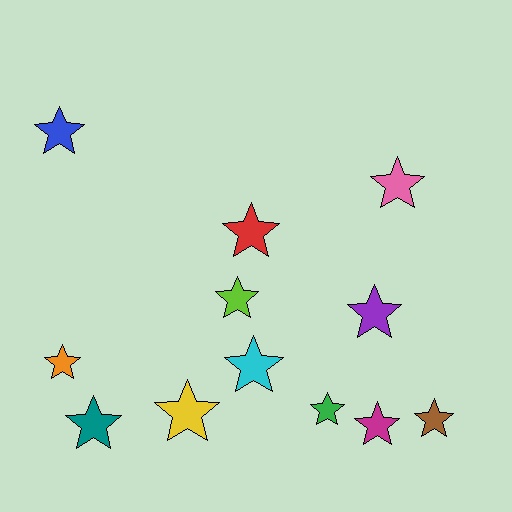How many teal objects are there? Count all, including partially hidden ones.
There is 1 teal object.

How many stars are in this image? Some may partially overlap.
There are 12 stars.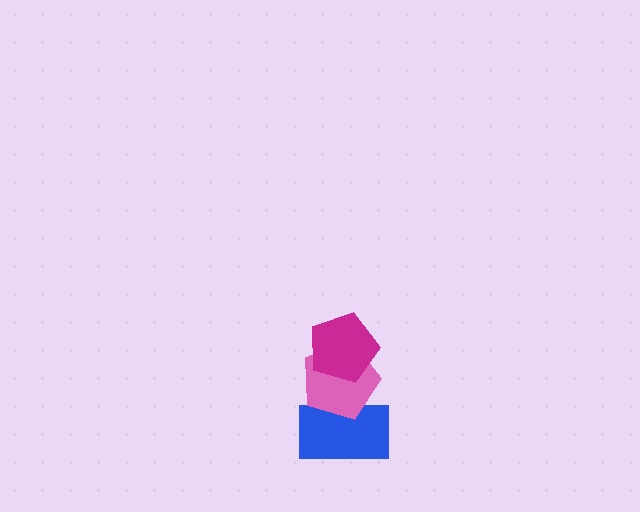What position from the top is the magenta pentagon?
The magenta pentagon is 1st from the top.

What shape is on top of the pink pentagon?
The magenta pentagon is on top of the pink pentagon.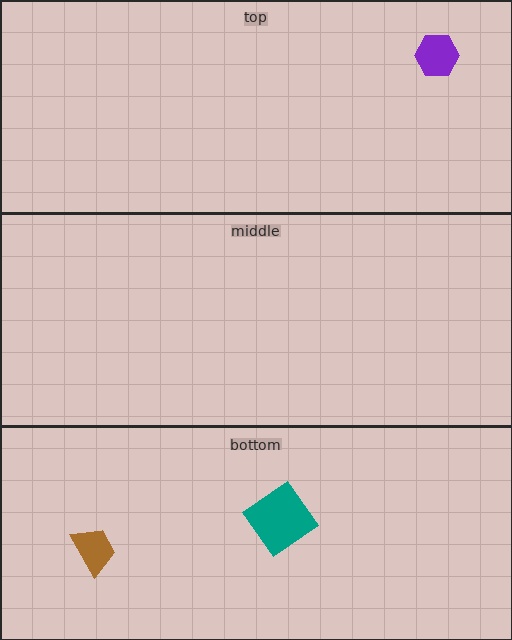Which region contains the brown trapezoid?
The bottom region.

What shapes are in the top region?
The purple hexagon.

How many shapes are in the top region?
1.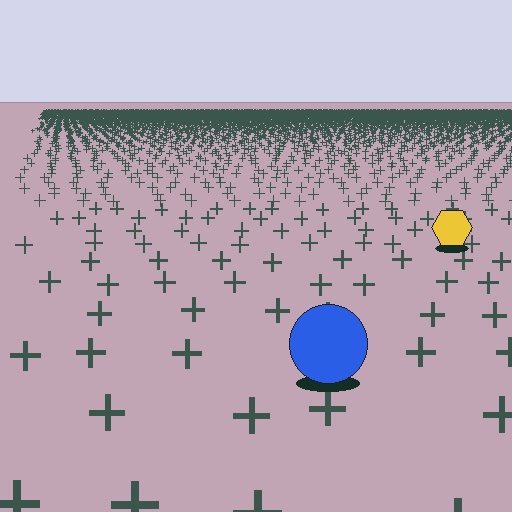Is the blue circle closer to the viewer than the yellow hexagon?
Yes. The blue circle is closer — you can tell from the texture gradient: the ground texture is coarser near it.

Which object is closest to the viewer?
The blue circle is closest. The texture marks near it are larger and more spread out.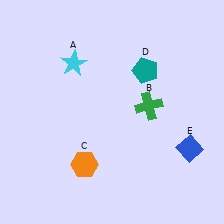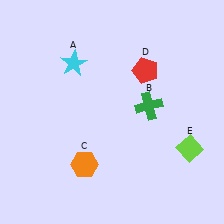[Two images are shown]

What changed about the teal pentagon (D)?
In Image 1, D is teal. In Image 2, it changed to red.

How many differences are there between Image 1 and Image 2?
There are 2 differences between the two images.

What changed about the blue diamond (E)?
In Image 1, E is blue. In Image 2, it changed to lime.